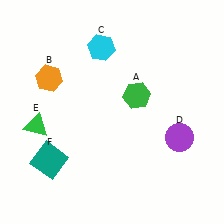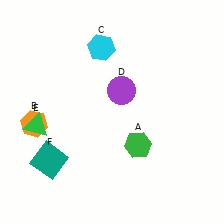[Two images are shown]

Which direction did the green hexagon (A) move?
The green hexagon (A) moved down.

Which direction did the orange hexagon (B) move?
The orange hexagon (B) moved down.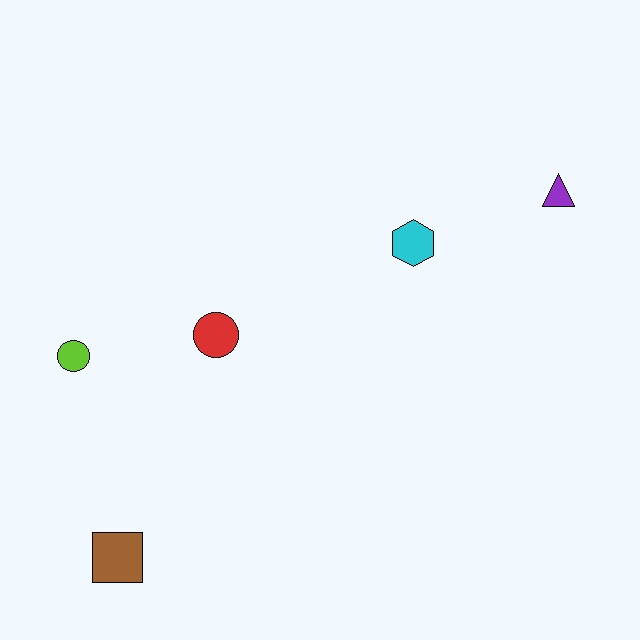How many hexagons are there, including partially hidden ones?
There is 1 hexagon.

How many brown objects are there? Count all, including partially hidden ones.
There is 1 brown object.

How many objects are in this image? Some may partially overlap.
There are 5 objects.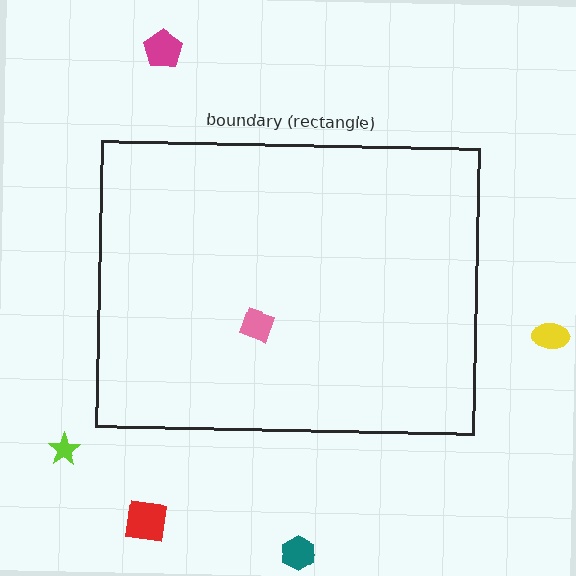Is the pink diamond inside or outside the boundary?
Inside.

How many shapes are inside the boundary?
1 inside, 5 outside.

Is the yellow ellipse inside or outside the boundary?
Outside.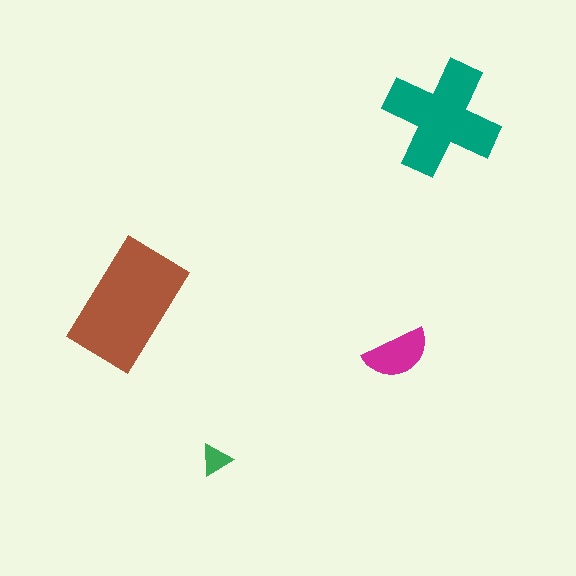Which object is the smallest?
The green triangle.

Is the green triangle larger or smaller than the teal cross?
Smaller.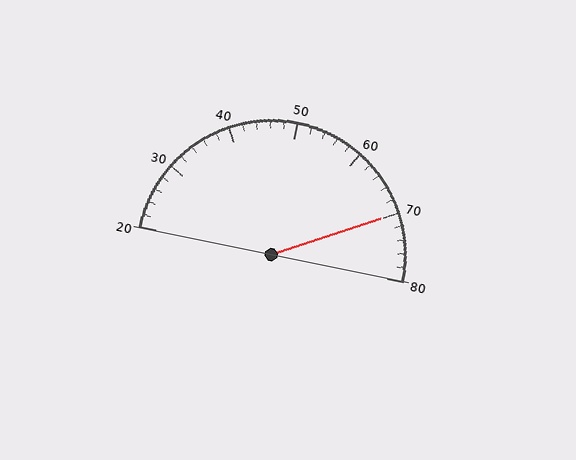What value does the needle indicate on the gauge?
The needle indicates approximately 70.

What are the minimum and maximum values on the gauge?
The gauge ranges from 20 to 80.